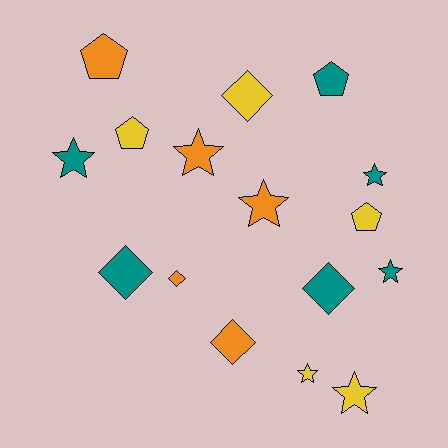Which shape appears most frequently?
Star, with 7 objects.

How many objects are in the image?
There are 16 objects.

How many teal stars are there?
There are 3 teal stars.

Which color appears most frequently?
Teal, with 6 objects.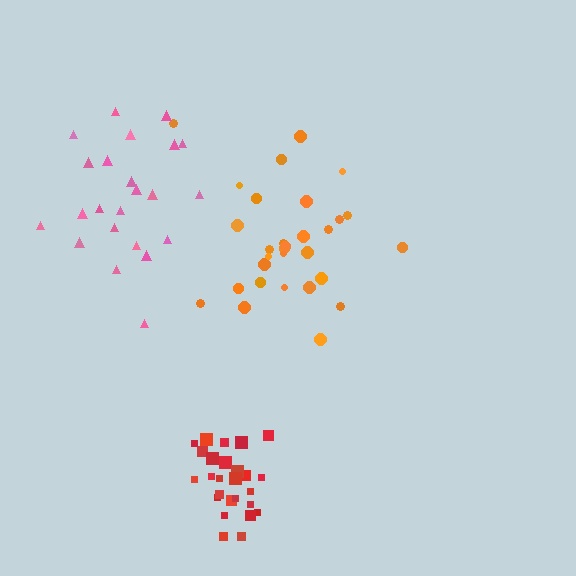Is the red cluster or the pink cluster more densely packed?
Red.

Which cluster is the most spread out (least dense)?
Pink.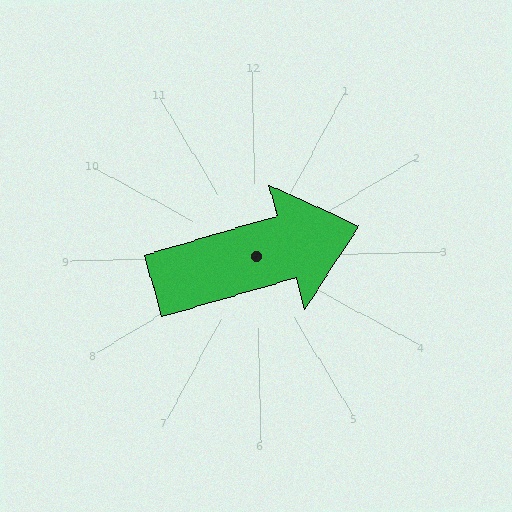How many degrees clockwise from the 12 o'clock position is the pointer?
Approximately 75 degrees.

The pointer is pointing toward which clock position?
Roughly 3 o'clock.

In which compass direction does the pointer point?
East.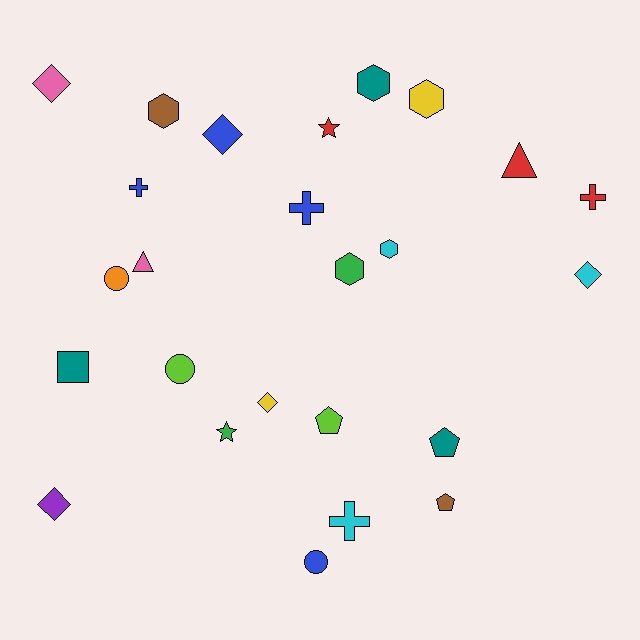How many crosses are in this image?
There are 4 crosses.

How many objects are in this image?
There are 25 objects.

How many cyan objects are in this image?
There are 3 cyan objects.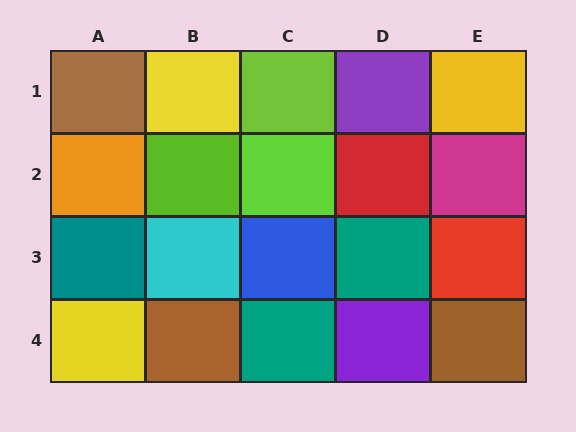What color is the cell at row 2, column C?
Lime.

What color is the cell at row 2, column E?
Magenta.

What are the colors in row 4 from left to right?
Yellow, brown, teal, purple, brown.